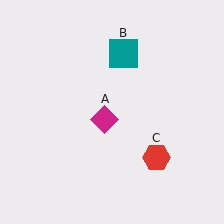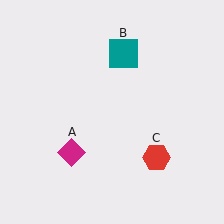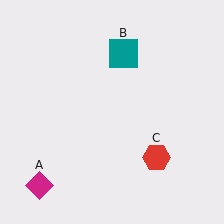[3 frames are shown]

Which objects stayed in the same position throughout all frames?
Teal square (object B) and red hexagon (object C) remained stationary.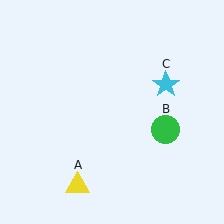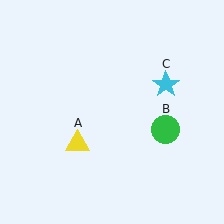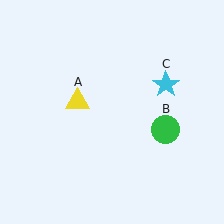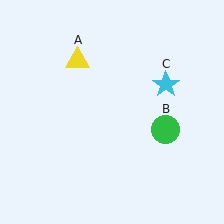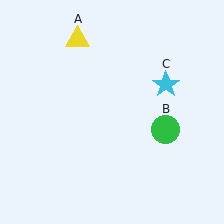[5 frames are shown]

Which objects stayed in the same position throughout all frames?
Green circle (object B) and cyan star (object C) remained stationary.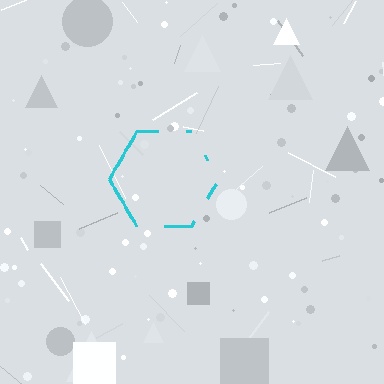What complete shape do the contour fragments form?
The contour fragments form a hexagon.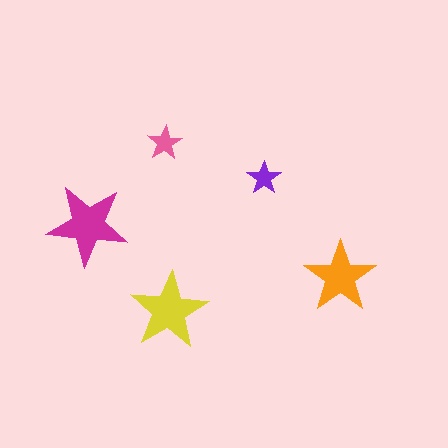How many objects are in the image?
There are 5 objects in the image.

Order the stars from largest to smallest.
the magenta one, the yellow one, the orange one, the pink one, the purple one.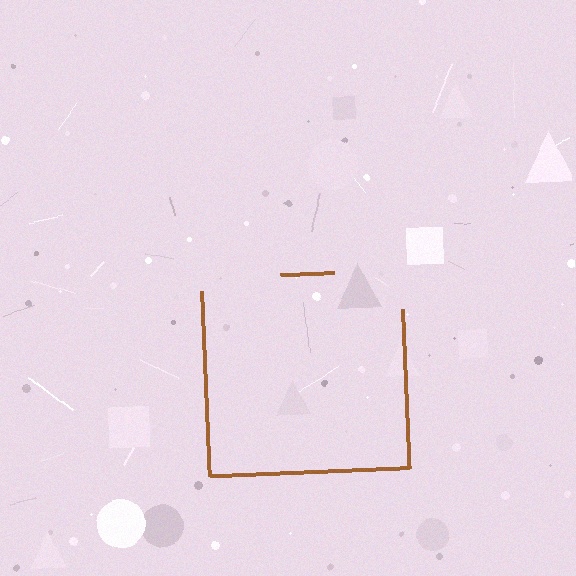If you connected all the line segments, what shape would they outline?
They would outline a square.